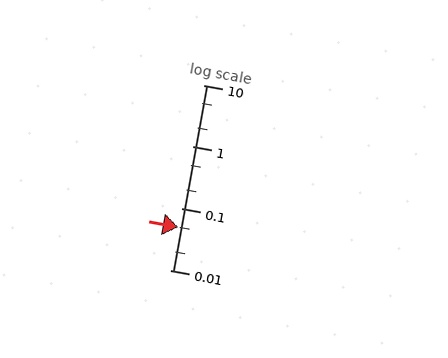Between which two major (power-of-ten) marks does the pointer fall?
The pointer is between 0.01 and 0.1.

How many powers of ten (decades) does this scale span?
The scale spans 3 decades, from 0.01 to 10.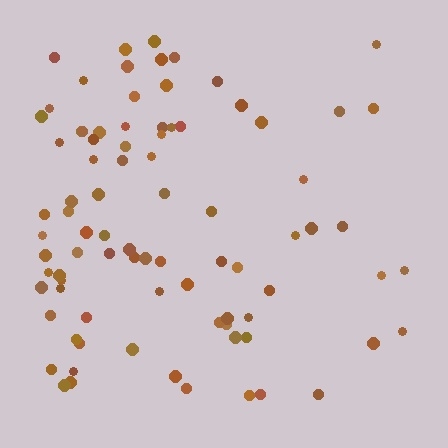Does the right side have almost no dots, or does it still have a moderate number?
Still a moderate number, just noticeably fewer than the left.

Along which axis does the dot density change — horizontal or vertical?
Horizontal.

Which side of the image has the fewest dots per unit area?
The right.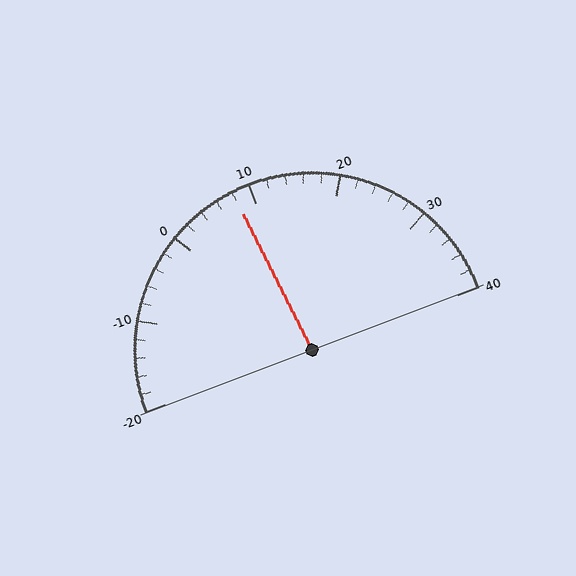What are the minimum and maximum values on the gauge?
The gauge ranges from -20 to 40.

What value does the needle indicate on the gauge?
The needle indicates approximately 8.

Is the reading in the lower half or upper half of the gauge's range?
The reading is in the lower half of the range (-20 to 40).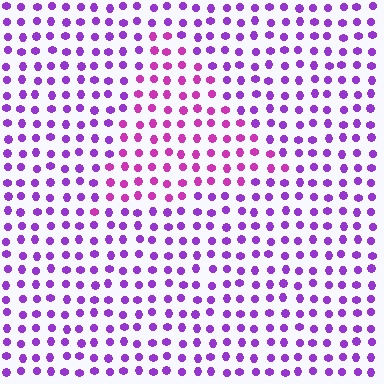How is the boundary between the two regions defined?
The boundary is defined purely by a slight shift in hue (about 31 degrees). Spacing, size, and orientation are identical on both sides.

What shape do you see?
I see a triangle.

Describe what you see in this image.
The image is filled with small purple elements in a uniform arrangement. A triangle-shaped region is visible where the elements are tinted to a slightly different hue, forming a subtle color boundary.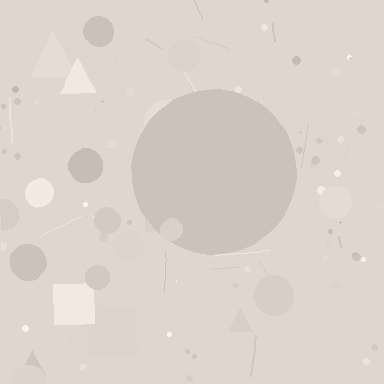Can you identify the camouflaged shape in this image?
The camouflaged shape is a circle.